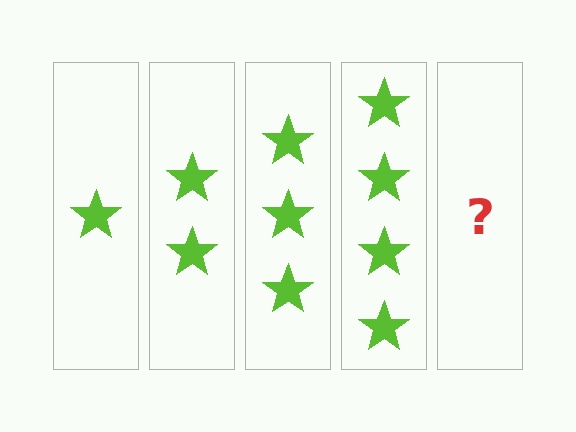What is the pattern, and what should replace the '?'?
The pattern is that each step adds one more star. The '?' should be 5 stars.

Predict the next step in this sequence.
The next step is 5 stars.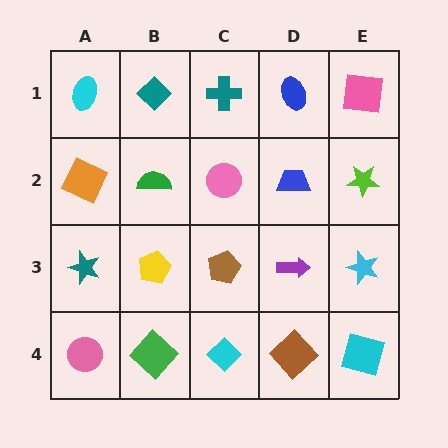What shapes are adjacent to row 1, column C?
A pink circle (row 2, column C), a teal diamond (row 1, column B), a blue ellipse (row 1, column D).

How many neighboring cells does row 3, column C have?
4.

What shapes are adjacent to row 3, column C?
A pink circle (row 2, column C), a cyan diamond (row 4, column C), a yellow pentagon (row 3, column B), a purple arrow (row 3, column D).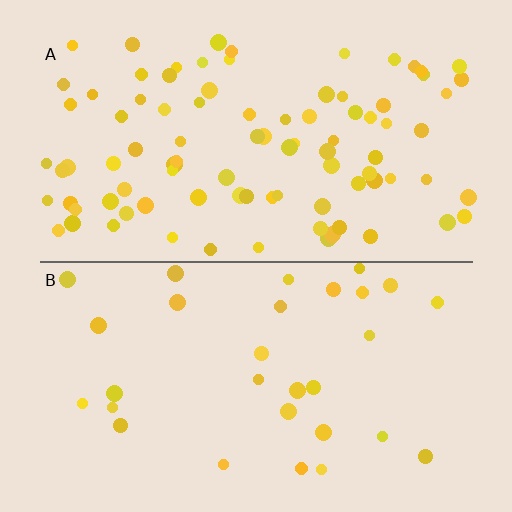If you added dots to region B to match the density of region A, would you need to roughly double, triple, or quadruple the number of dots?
Approximately triple.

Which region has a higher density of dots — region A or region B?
A (the top).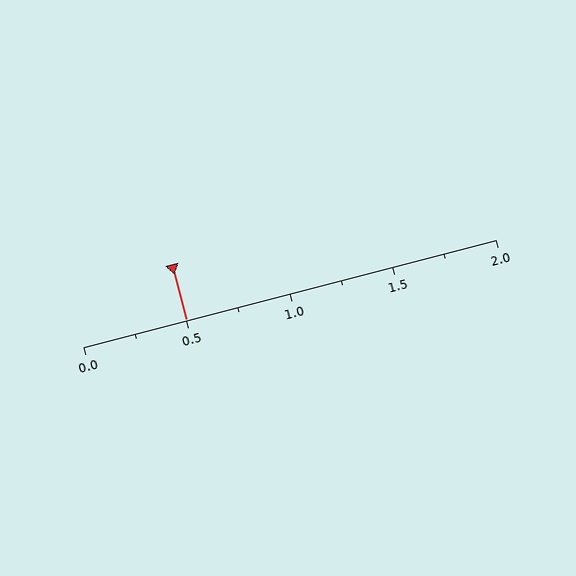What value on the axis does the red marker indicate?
The marker indicates approximately 0.5.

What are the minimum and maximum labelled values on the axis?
The axis runs from 0.0 to 2.0.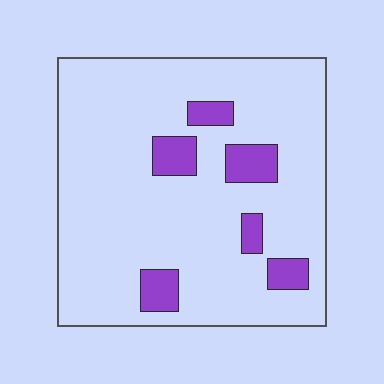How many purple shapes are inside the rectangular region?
6.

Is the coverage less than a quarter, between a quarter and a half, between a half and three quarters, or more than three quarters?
Less than a quarter.